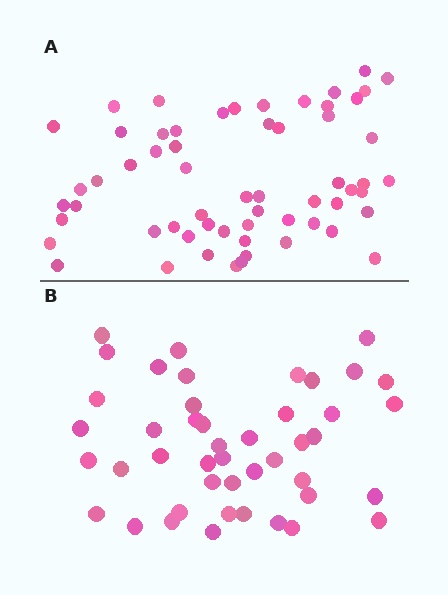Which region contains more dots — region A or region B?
Region A (the top region) has more dots.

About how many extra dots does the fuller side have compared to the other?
Region A has approximately 15 more dots than region B.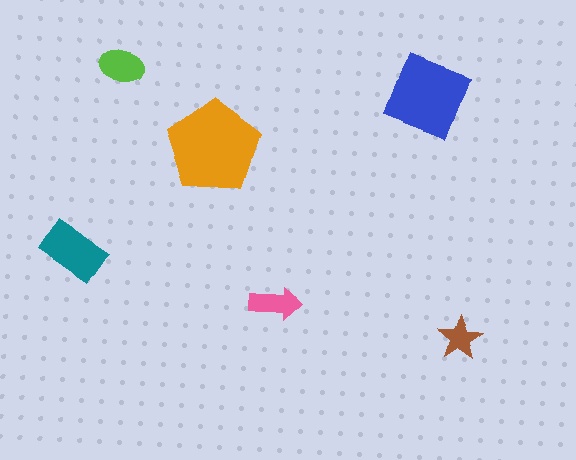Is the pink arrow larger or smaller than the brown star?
Larger.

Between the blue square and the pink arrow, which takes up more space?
The blue square.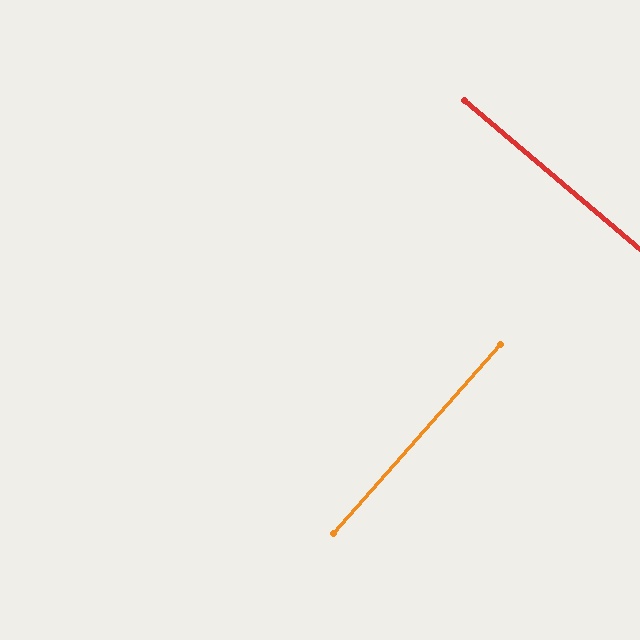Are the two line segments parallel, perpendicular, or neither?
Perpendicular — they meet at approximately 89°.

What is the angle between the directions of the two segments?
Approximately 89 degrees.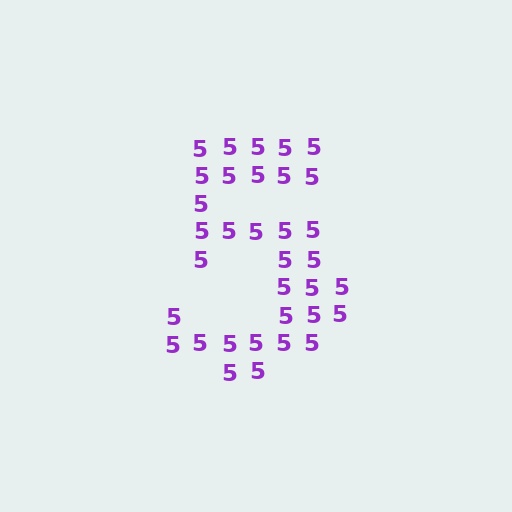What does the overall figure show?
The overall figure shows the digit 5.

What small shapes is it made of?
It is made of small digit 5's.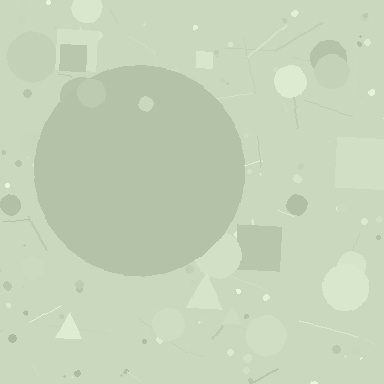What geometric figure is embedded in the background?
A circle is embedded in the background.